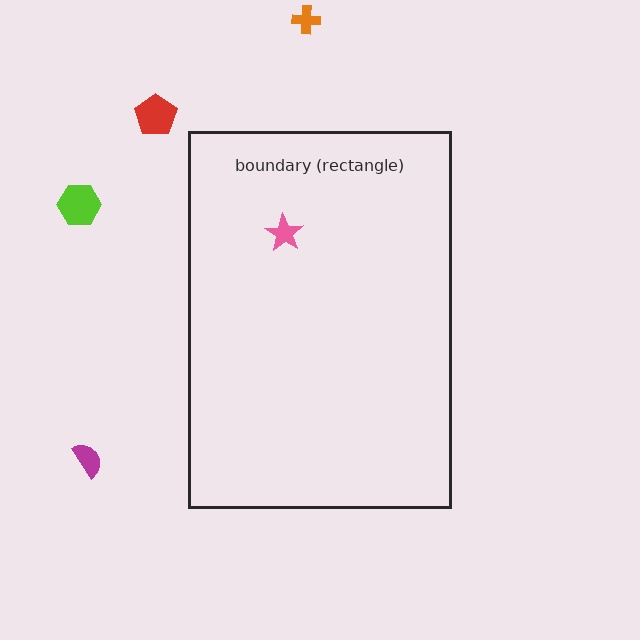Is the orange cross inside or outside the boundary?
Outside.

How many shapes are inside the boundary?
1 inside, 4 outside.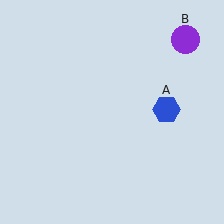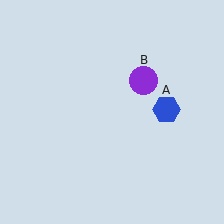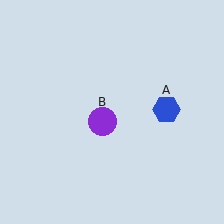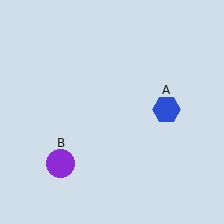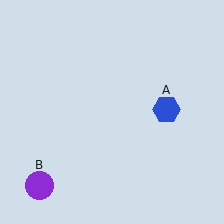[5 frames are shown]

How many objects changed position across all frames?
1 object changed position: purple circle (object B).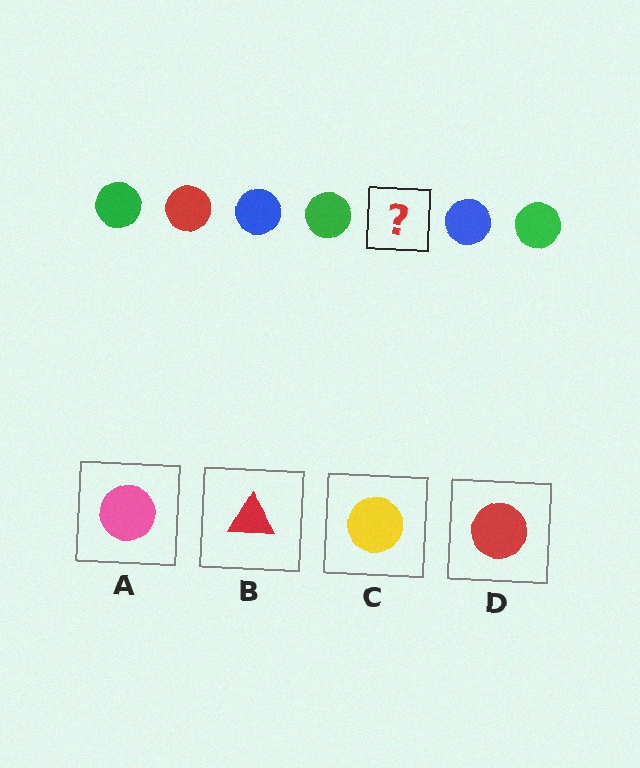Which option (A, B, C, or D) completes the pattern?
D.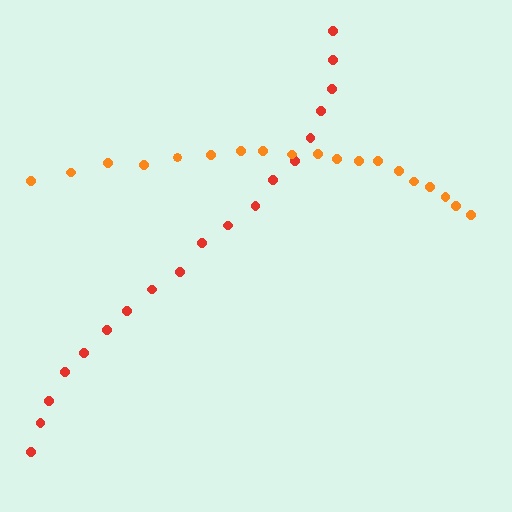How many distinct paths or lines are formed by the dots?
There are 2 distinct paths.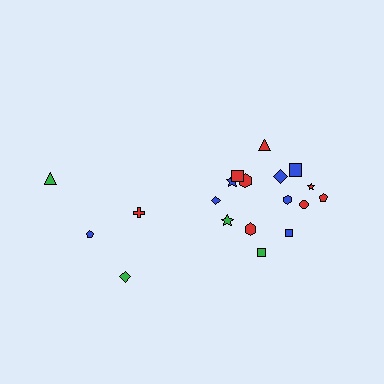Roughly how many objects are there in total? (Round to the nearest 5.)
Roughly 20 objects in total.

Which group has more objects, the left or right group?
The right group.